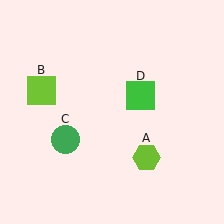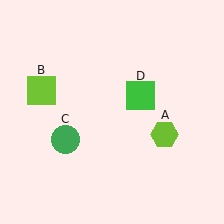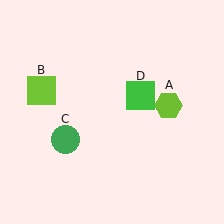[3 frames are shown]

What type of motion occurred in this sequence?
The lime hexagon (object A) rotated counterclockwise around the center of the scene.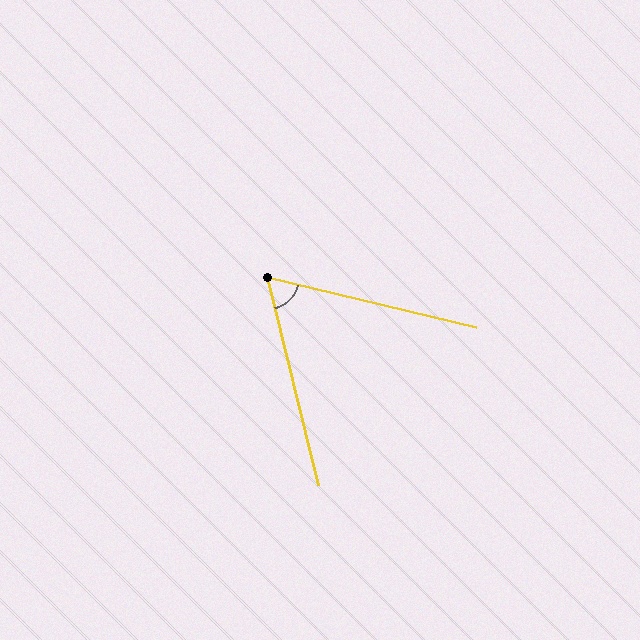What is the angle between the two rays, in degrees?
Approximately 63 degrees.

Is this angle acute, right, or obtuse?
It is acute.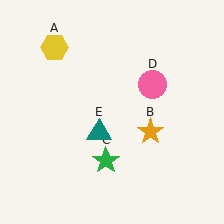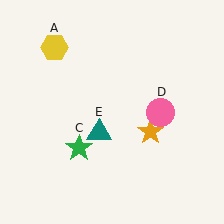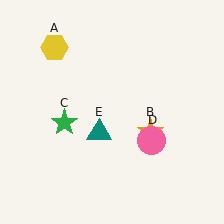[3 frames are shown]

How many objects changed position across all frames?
2 objects changed position: green star (object C), pink circle (object D).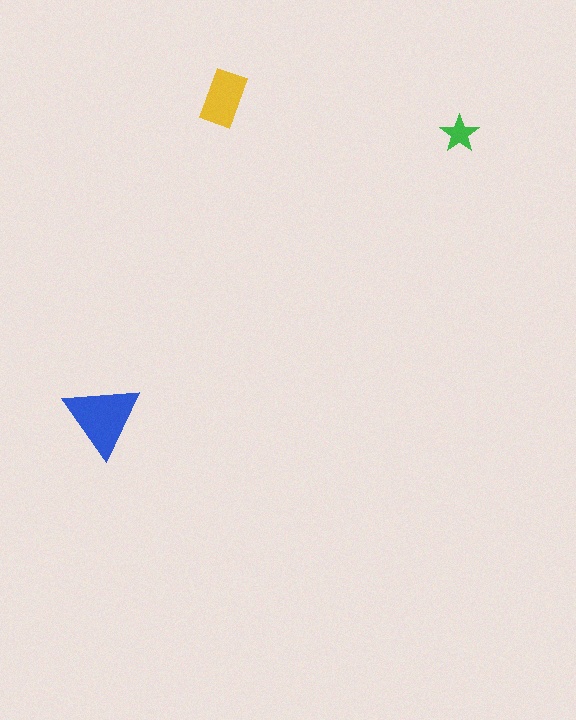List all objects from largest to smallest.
The blue triangle, the yellow rectangle, the green star.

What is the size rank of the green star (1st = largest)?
3rd.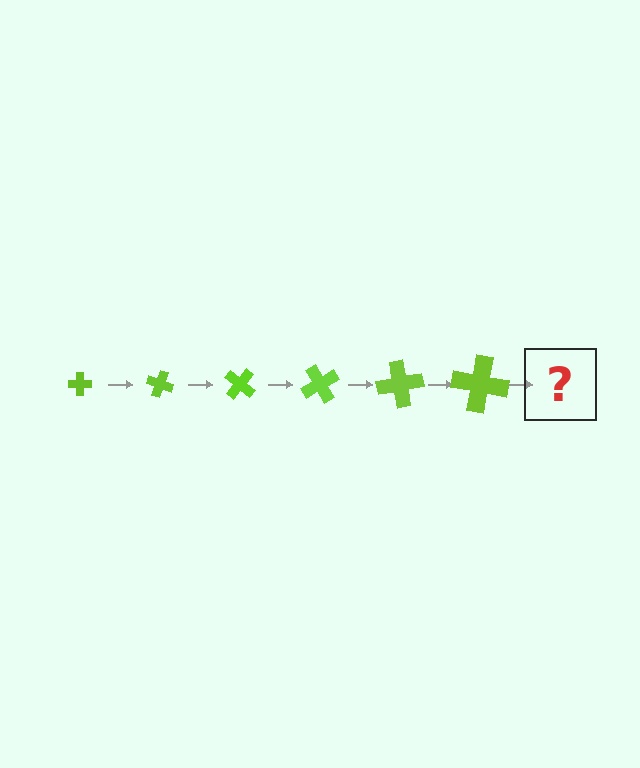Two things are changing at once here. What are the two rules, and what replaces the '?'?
The two rules are that the cross grows larger each step and it rotates 20 degrees each step. The '?' should be a cross, larger than the previous one and rotated 120 degrees from the start.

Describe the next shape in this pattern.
It should be a cross, larger than the previous one and rotated 120 degrees from the start.